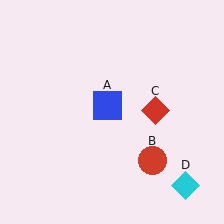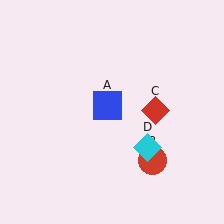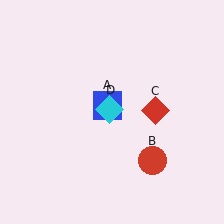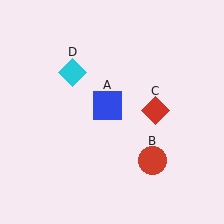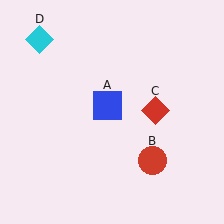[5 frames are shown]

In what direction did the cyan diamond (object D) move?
The cyan diamond (object D) moved up and to the left.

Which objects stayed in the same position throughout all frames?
Blue square (object A) and red circle (object B) and red diamond (object C) remained stationary.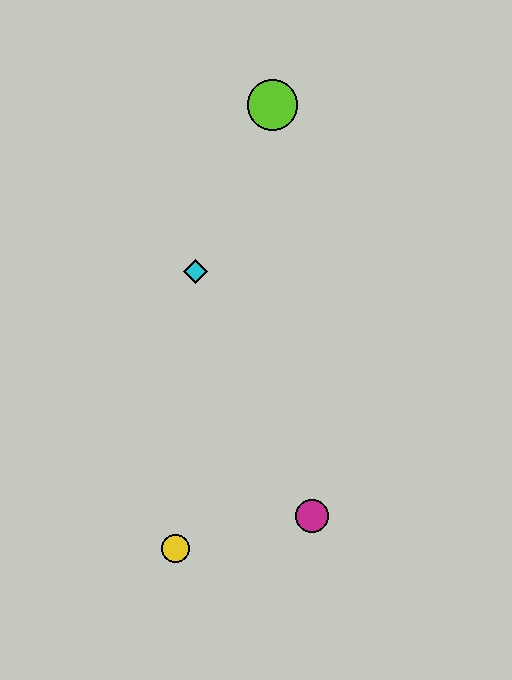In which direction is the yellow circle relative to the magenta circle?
The yellow circle is to the left of the magenta circle.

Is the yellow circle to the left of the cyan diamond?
Yes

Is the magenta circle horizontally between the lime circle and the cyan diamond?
No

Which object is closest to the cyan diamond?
The lime circle is closest to the cyan diamond.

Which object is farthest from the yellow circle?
The lime circle is farthest from the yellow circle.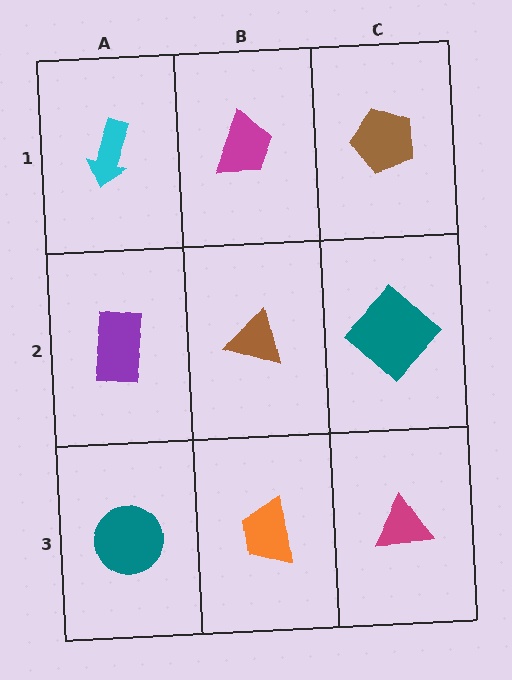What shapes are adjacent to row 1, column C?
A teal diamond (row 2, column C), a magenta trapezoid (row 1, column B).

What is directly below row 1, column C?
A teal diamond.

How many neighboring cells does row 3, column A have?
2.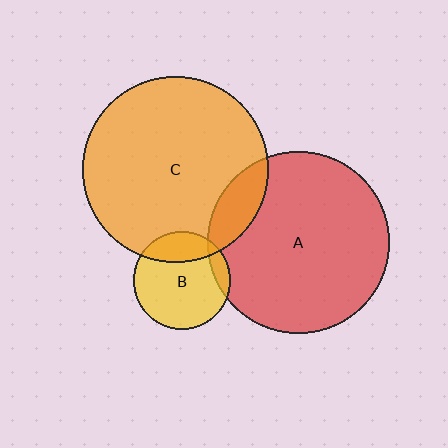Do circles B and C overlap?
Yes.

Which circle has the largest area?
Circle C (orange).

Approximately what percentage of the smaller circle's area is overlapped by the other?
Approximately 20%.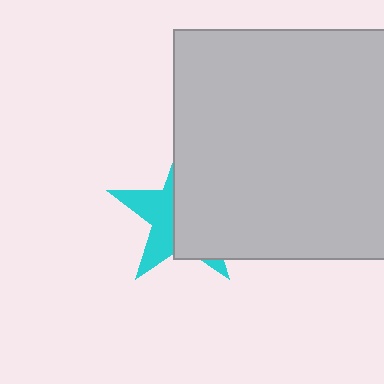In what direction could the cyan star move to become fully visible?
The cyan star could move left. That would shift it out from behind the light gray square entirely.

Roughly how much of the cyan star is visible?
A small part of it is visible (roughly 41%).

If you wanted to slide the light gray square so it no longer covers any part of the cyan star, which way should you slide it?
Slide it right — that is the most direct way to separate the two shapes.